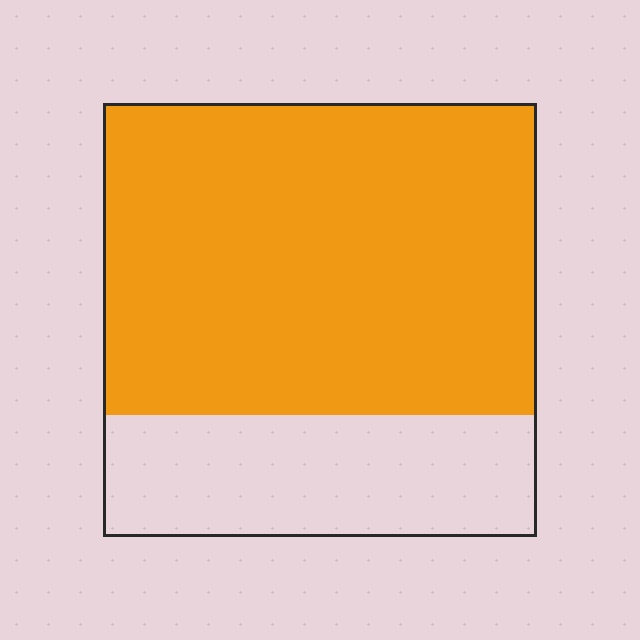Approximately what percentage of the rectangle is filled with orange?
Approximately 70%.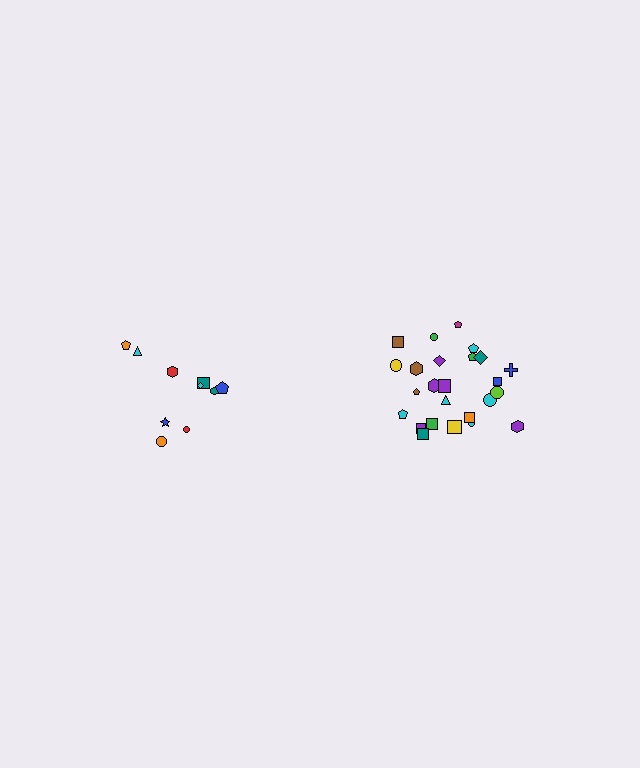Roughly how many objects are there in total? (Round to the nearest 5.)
Roughly 35 objects in total.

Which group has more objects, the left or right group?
The right group.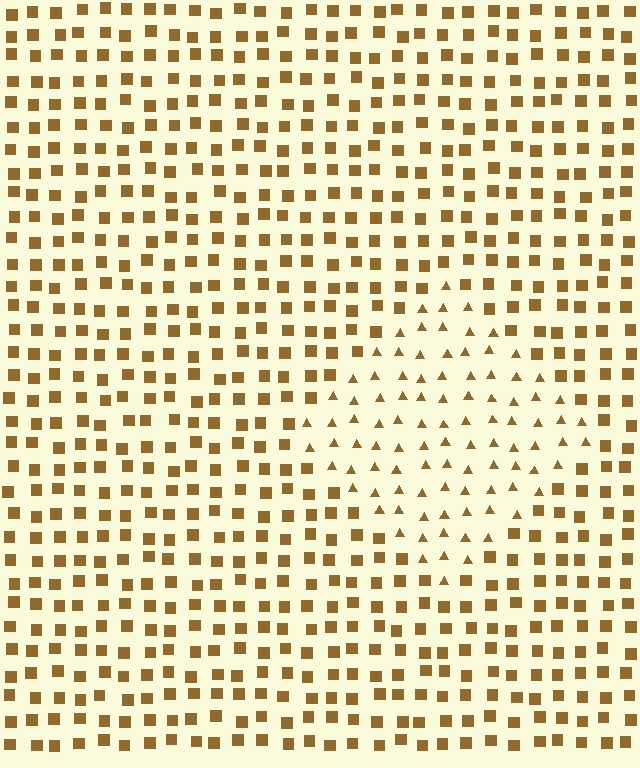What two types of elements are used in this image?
The image uses triangles inside the diamond region and squares outside it.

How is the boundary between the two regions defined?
The boundary is defined by a change in element shape: triangles inside vs. squares outside. All elements share the same color and spacing.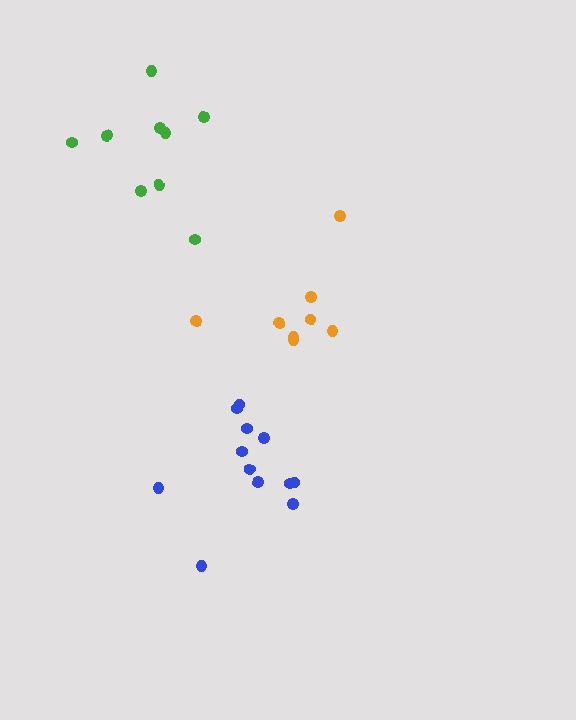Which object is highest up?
The green cluster is topmost.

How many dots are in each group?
Group 1: 12 dots, Group 2: 9 dots, Group 3: 8 dots (29 total).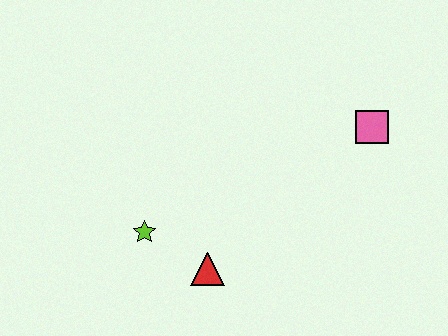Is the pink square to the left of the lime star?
No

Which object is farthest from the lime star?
The pink square is farthest from the lime star.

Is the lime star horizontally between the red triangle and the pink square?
No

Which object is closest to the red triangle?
The lime star is closest to the red triangle.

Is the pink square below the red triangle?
No